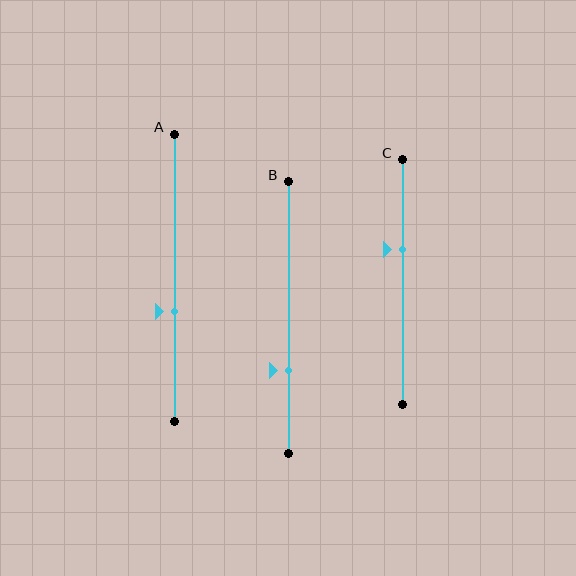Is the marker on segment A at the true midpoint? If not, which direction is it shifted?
No, the marker on segment A is shifted downward by about 12% of the segment length.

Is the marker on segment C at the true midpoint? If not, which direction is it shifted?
No, the marker on segment C is shifted upward by about 13% of the segment length.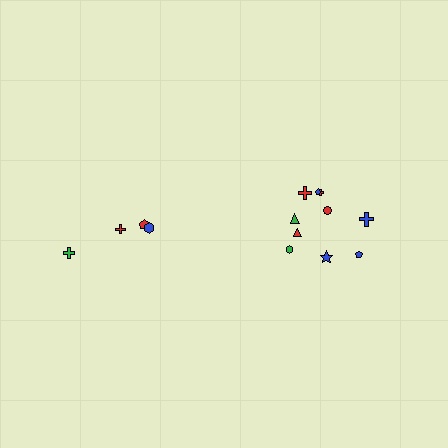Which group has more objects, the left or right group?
The right group.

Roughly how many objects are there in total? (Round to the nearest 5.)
Roughly 15 objects in total.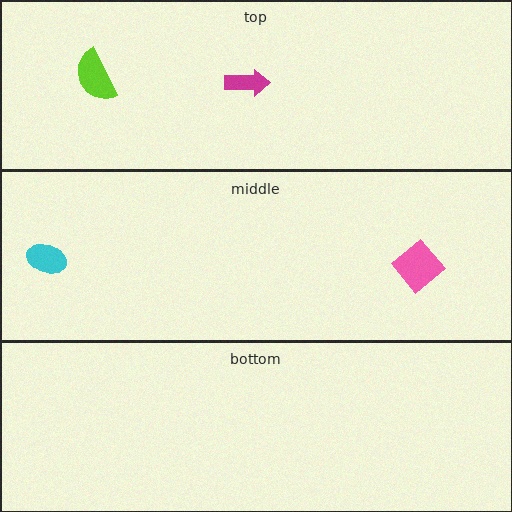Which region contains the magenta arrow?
The top region.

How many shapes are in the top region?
2.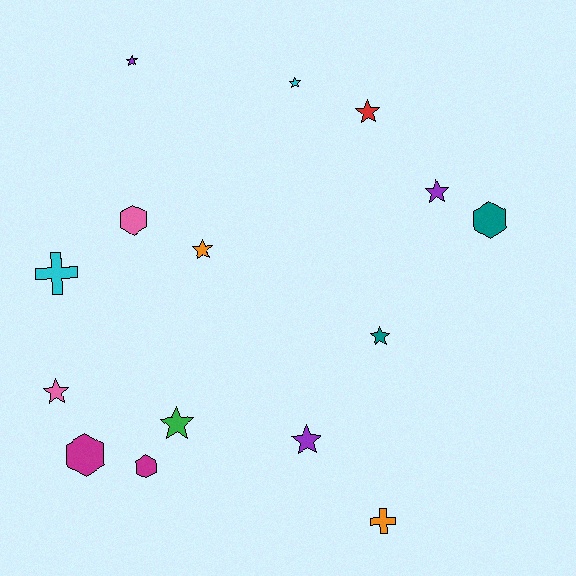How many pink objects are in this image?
There are 2 pink objects.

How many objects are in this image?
There are 15 objects.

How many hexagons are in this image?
There are 4 hexagons.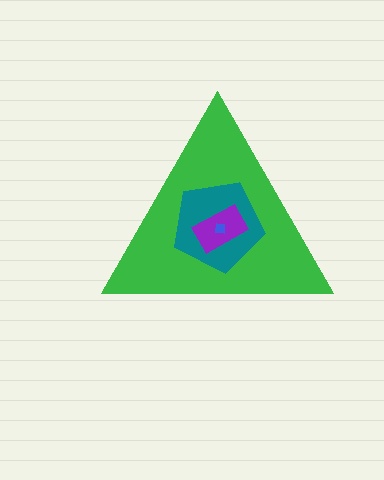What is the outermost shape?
The green triangle.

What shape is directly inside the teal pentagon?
The purple rectangle.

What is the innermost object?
The blue square.